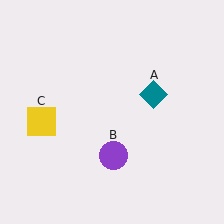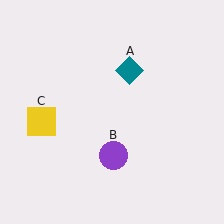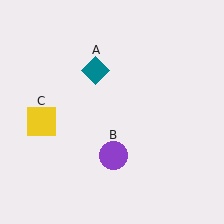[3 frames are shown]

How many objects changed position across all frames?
1 object changed position: teal diamond (object A).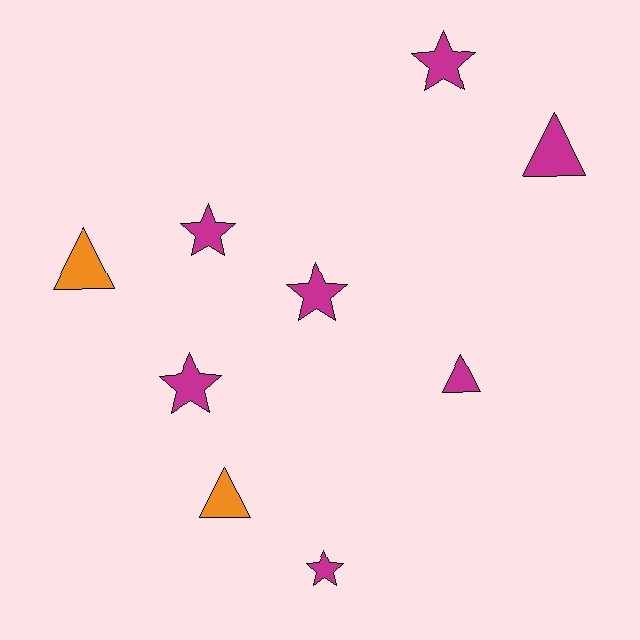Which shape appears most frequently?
Star, with 5 objects.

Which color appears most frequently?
Magenta, with 7 objects.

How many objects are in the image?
There are 9 objects.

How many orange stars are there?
There are no orange stars.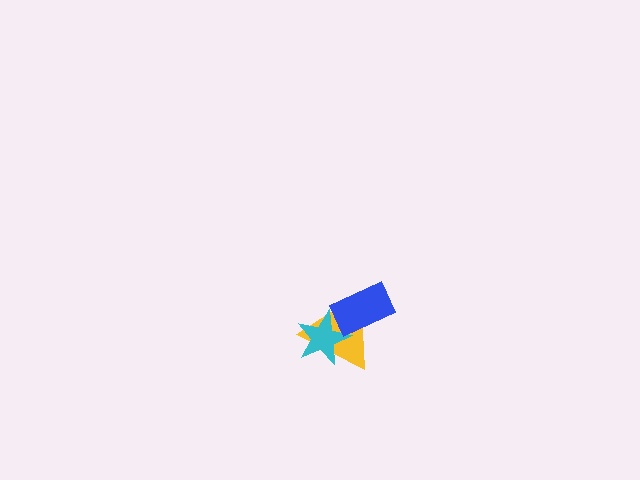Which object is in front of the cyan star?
The blue rectangle is in front of the cyan star.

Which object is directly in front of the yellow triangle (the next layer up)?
The cyan star is directly in front of the yellow triangle.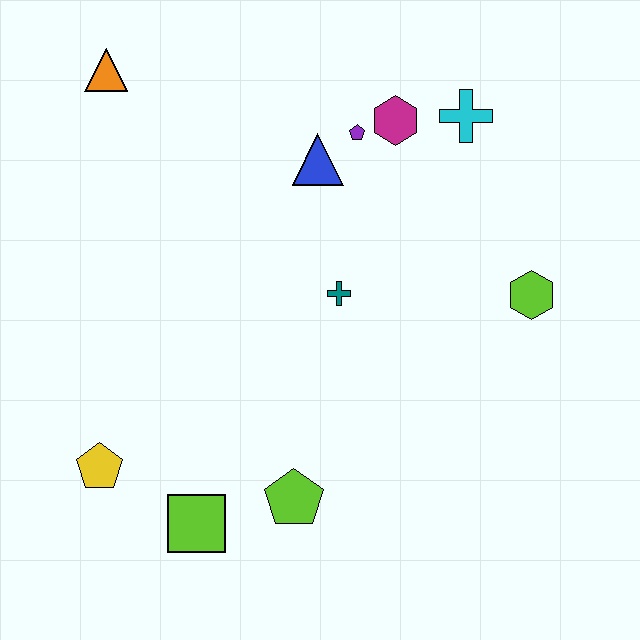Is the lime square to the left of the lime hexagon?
Yes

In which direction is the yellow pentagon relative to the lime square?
The yellow pentagon is to the left of the lime square.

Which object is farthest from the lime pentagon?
The orange triangle is farthest from the lime pentagon.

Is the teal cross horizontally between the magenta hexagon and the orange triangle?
Yes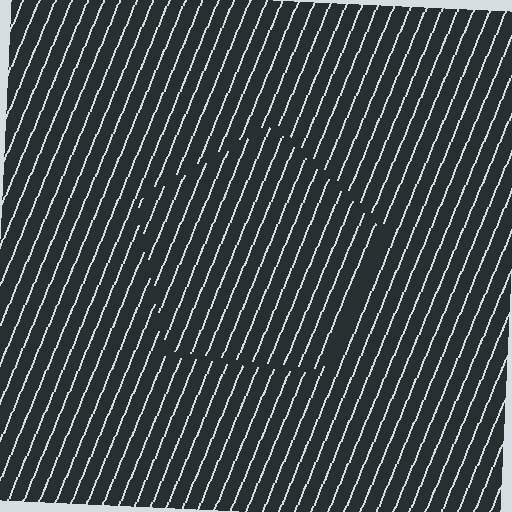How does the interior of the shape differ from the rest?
The interior of the shape contains the same grating, shifted by half a period — the contour is defined by the phase discontinuity where line-ends from the inner and outer gratings abut.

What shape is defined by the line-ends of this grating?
An illusory pentagon. The interior of the shape contains the same grating, shifted by half a period — the contour is defined by the phase discontinuity where line-ends from the inner and outer gratings abut.